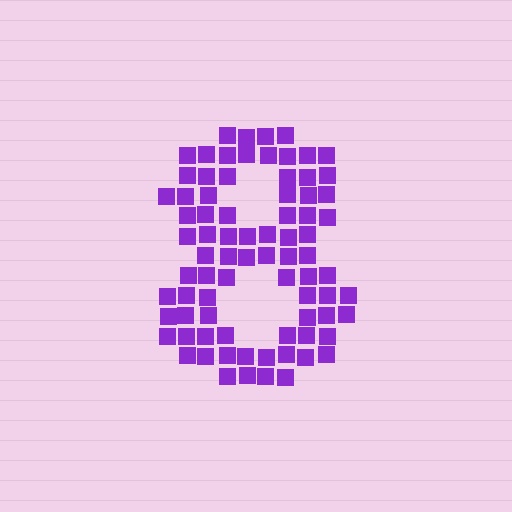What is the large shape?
The large shape is the digit 8.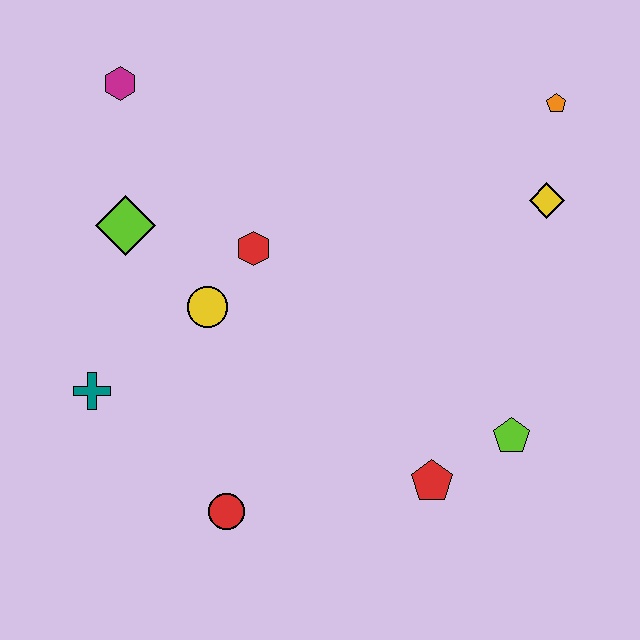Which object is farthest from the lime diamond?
The orange pentagon is farthest from the lime diamond.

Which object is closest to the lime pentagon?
The red pentagon is closest to the lime pentagon.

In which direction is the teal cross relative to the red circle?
The teal cross is to the left of the red circle.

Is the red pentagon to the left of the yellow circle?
No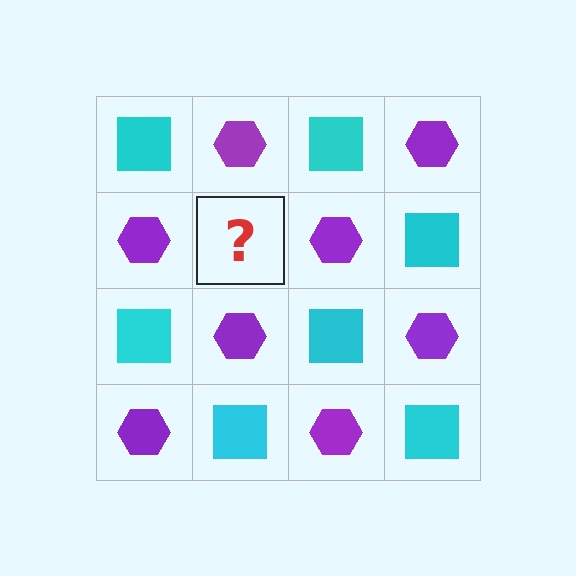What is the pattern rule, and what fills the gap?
The rule is that it alternates cyan square and purple hexagon in a checkerboard pattern. The gap should be filled with a cyan square.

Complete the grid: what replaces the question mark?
The question mark should be replaced with a cyan square.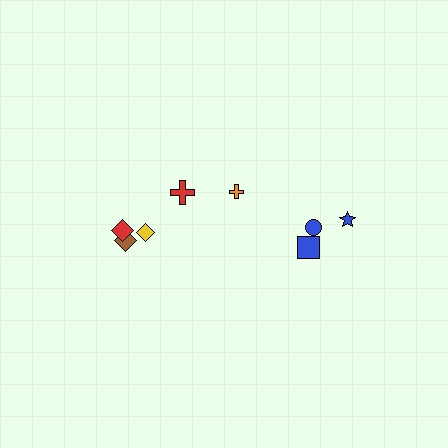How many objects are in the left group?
There are 5 objects.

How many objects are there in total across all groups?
There are 8 objects.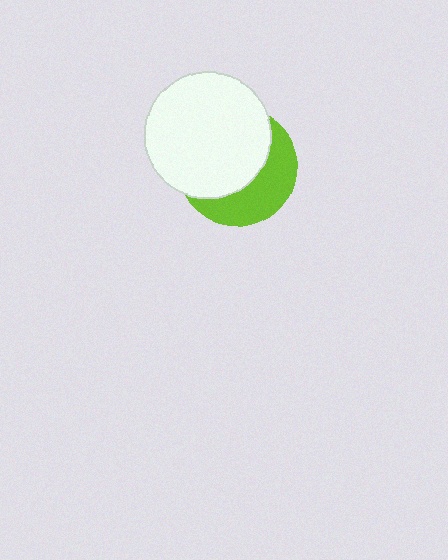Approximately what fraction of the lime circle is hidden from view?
Roughly 60% of the lime circle is hidden behind the white circle.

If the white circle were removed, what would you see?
You would see the complete lime circle.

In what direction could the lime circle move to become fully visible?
The lime circle could move toward the lower-right. That would shift it out from behind the white circle entirely.